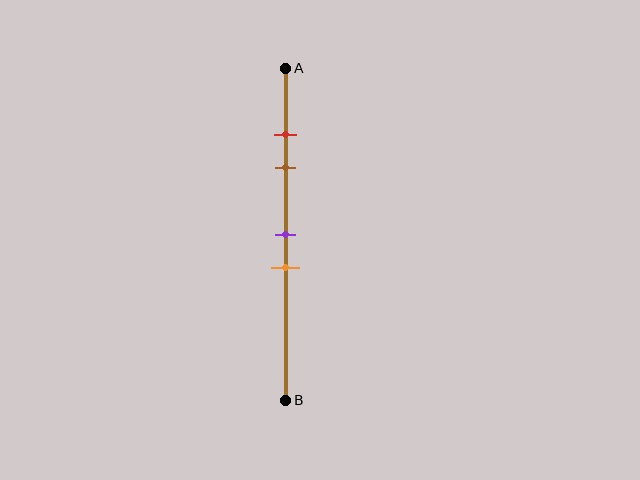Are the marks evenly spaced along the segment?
No, the marks are not evenly spaced.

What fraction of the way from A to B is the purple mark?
The purple mark is approximately 50% (0.5) of the way from A to B.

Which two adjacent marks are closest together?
The red and brown marks are the closest adjacent pair.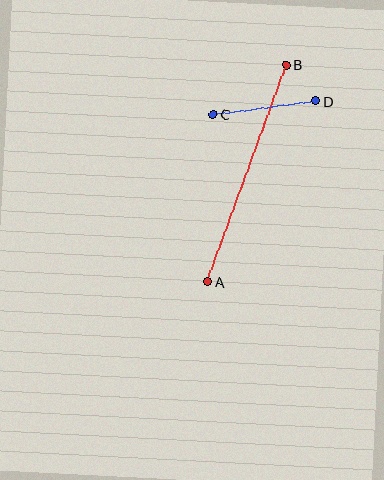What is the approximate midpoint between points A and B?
The midpoint is at approximately (247, 173) pixels.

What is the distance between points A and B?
The distance is approximately 231 pixels.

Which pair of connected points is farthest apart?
Points A and B are farthest apart.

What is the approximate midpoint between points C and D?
The midpoint is at approximately (264, 107) pixels.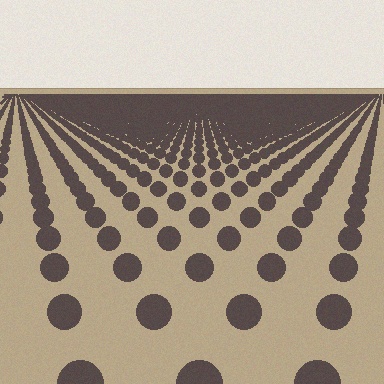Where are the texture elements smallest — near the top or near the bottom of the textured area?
Near the top.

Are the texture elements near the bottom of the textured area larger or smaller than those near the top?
Larger. Near the bottom, elements are closer to the viewer and appear at a bigger on-screen size.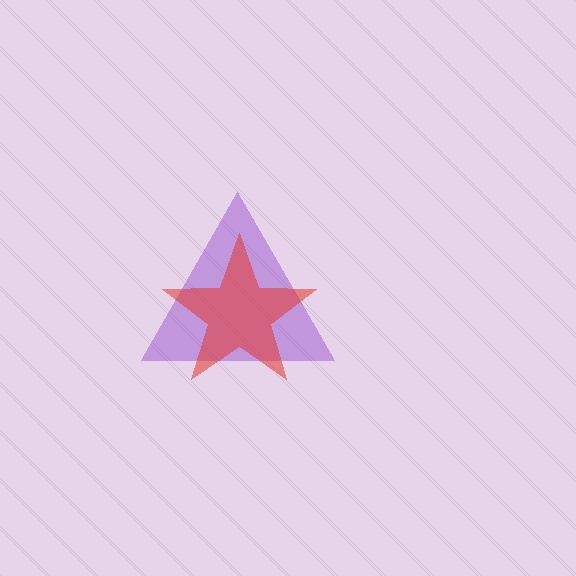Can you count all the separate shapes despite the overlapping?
Yes, there are 2 separate shapes.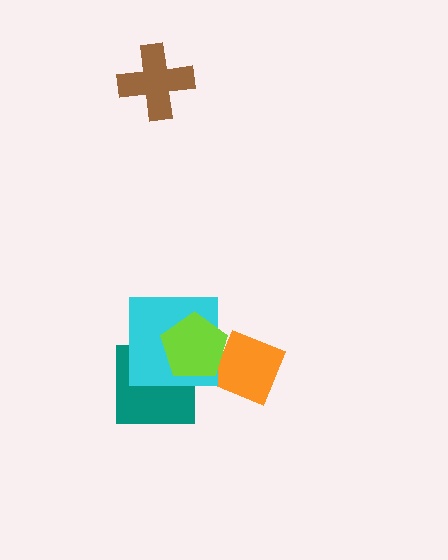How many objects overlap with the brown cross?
0 objects overlap with the brown cross.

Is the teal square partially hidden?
Yes, it is partially covered by another shape.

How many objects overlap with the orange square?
1 object overlaps with the orange square.